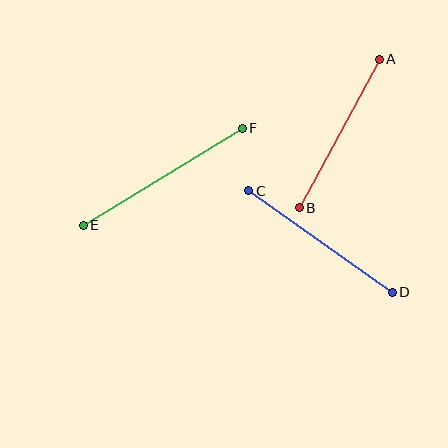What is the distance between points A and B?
The distance is approximately 169 pixels.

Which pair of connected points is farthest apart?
Points E and F are farthest apart.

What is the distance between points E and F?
The distance is approximately 186 pixels.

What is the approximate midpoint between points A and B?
The midpoint is at approximately (339, 133) pixels.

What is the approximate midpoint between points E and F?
The midpoint is at approximately (163, 177) pixels.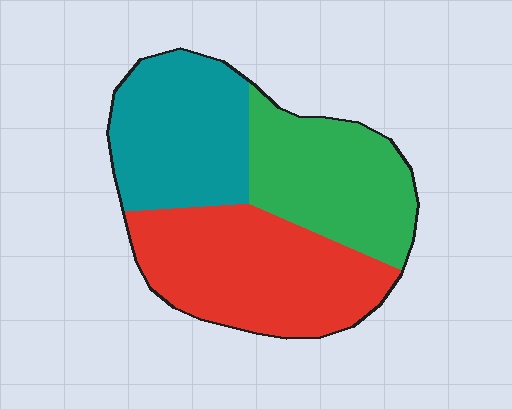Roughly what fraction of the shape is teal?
Teal takes up about one third (1/3) of the shape.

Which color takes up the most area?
Red, at roughly 40%.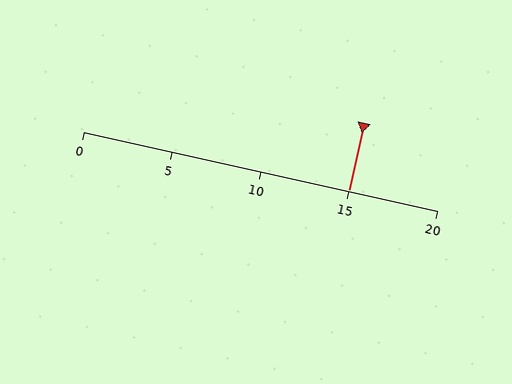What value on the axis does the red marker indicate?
The marker indicates approximately 15.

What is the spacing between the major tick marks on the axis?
The major ticks are spaced 5 apart.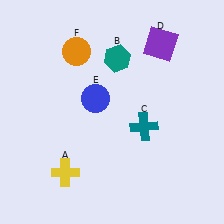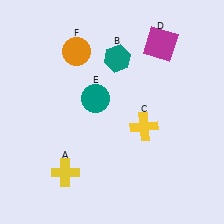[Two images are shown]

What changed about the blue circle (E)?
In Image 1, E is blue. In Image 2, it changed to teal.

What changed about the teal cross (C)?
In Image 1, C is teal. In Image 2, it changed to yellow.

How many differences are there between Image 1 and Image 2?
There are 3 differences between the two images.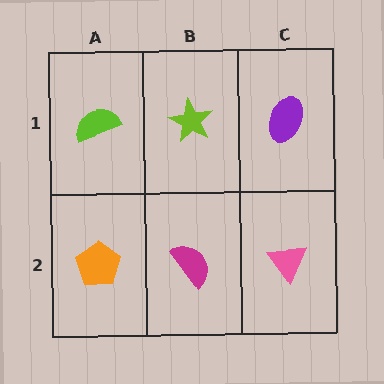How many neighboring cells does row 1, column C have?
2.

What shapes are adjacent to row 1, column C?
A pink triangle (row 2, column C), a lime star (row 1, column B).